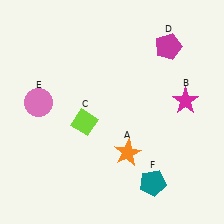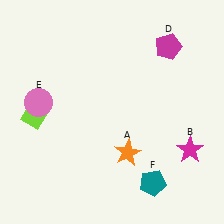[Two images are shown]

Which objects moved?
The objects that moved are: the magenta star (B), the lime diamond (C).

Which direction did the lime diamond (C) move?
The lime diamond (C) moved left.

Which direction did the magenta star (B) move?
The magenta star (B) moved down.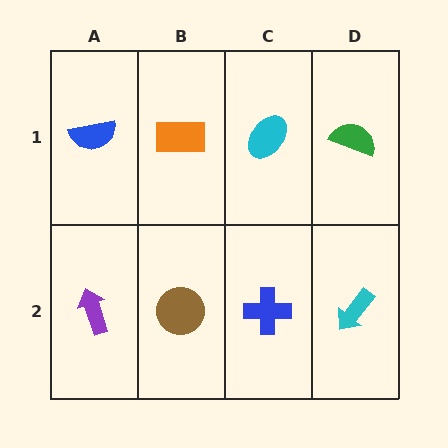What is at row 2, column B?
A brown circle.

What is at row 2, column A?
A purple arrow.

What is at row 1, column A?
A blue semicircle.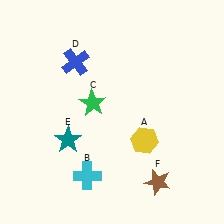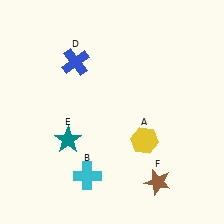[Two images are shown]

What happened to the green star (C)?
The green star (C) was removed in Image 2. It was in the top-left area of Image 1.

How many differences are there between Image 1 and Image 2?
There is 1 difference between the two images.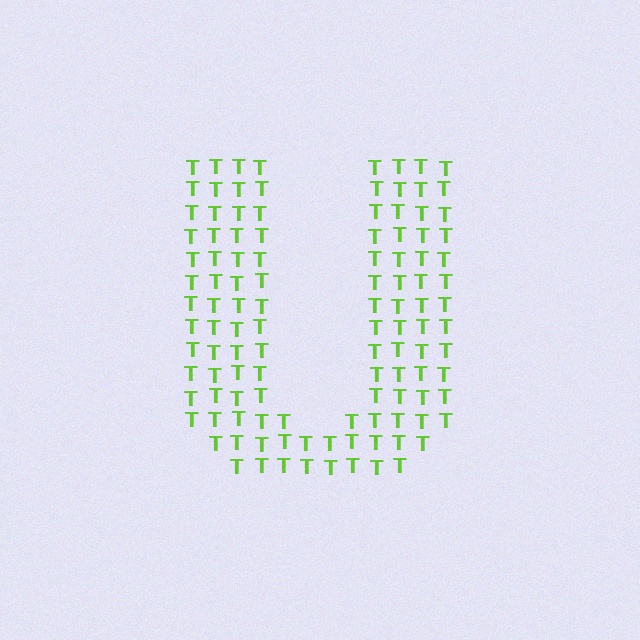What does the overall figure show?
The overall figure shows the letter U.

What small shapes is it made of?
It is made of small letter T's.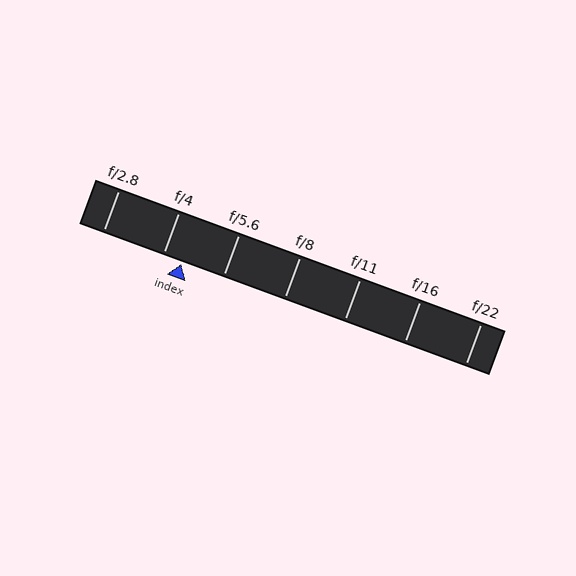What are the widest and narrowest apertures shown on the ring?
The widest aperture shown is f/2.8 and the narrowest is f/22.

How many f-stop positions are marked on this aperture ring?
There are 7 f-stop positions marked.